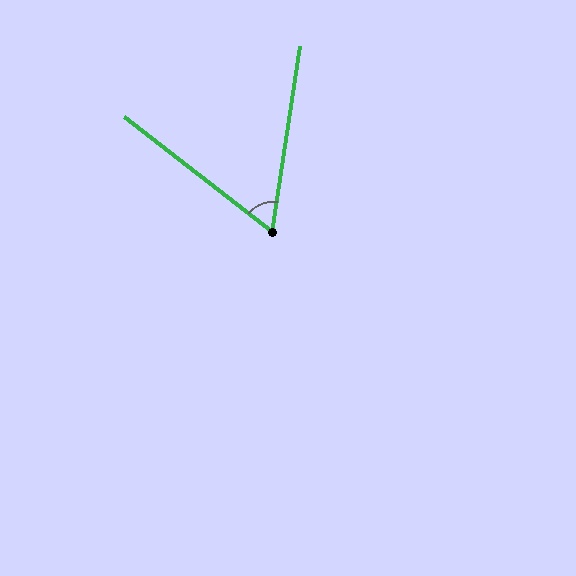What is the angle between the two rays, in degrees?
Approximately 61 degrees.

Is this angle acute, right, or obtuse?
It is acute.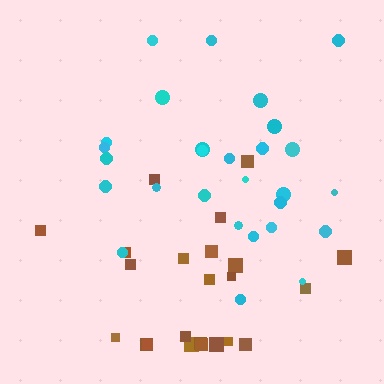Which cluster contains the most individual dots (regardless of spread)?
Cyan (28).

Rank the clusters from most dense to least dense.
cyan, brown.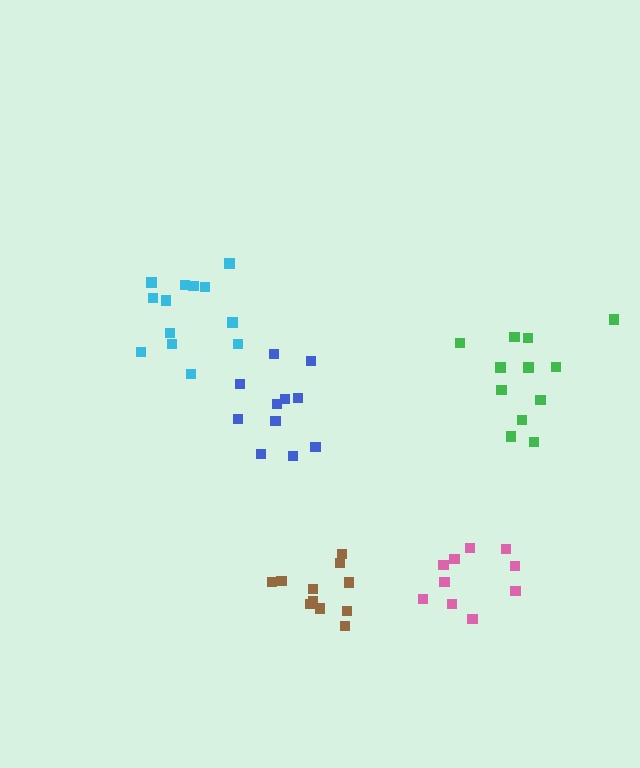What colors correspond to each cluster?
The clusters are colored: cyan, pink, brown, green, blue.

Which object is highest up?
The cyan cluster is topmost.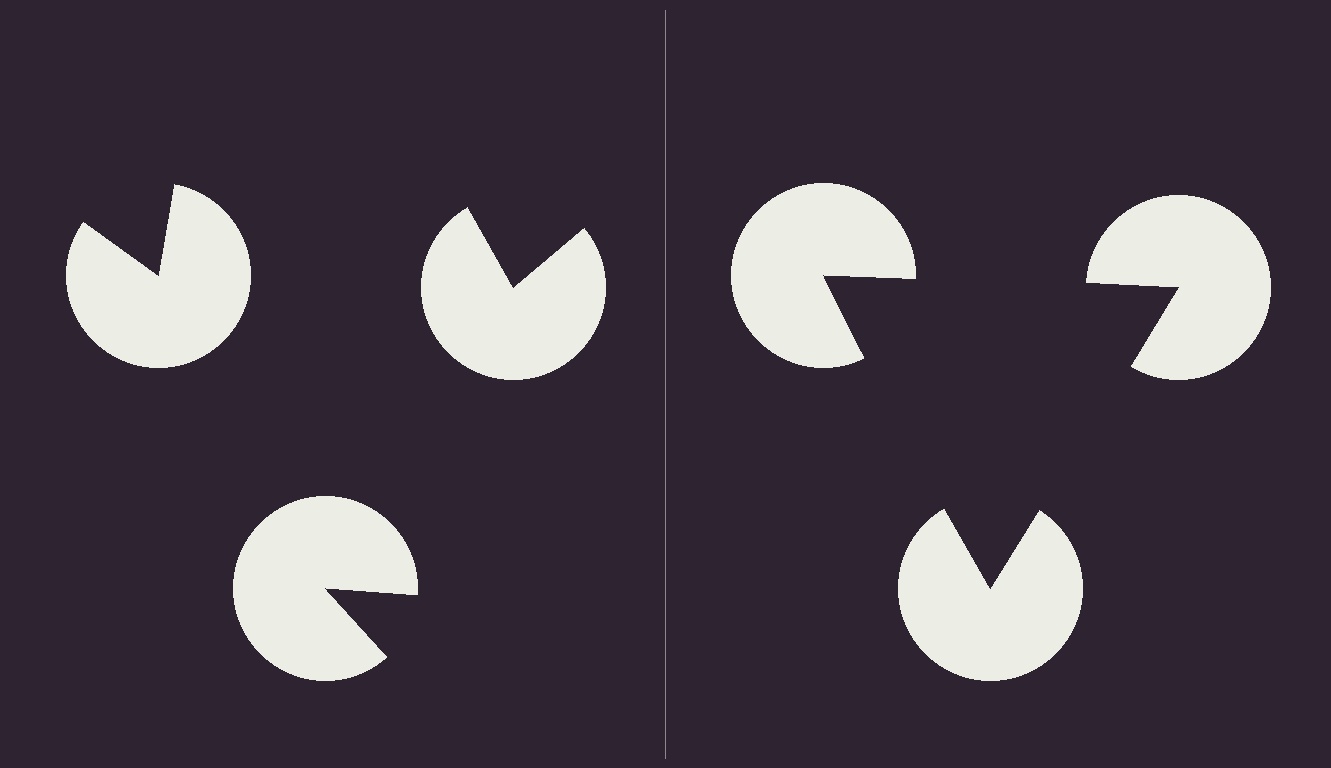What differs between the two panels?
The pac-man discs are positioned identically on both sides; only the wedge orientations differ. On the right they align to a triangle; on the left they are misaligned.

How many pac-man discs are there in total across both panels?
6 — 3 on each side.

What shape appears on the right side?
An illusory triangle.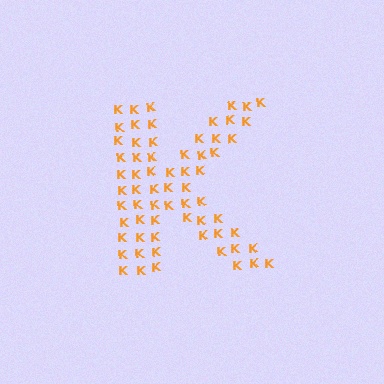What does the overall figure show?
The overall figure shows the letter K.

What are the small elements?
The small elements are letter K's.